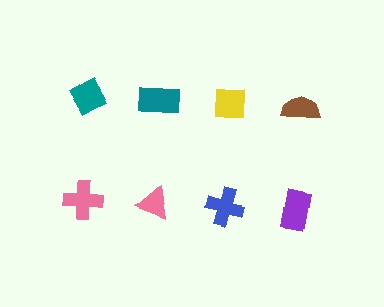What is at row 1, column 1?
A teal diamond.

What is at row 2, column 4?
A purple rectangle.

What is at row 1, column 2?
A teal rectangle.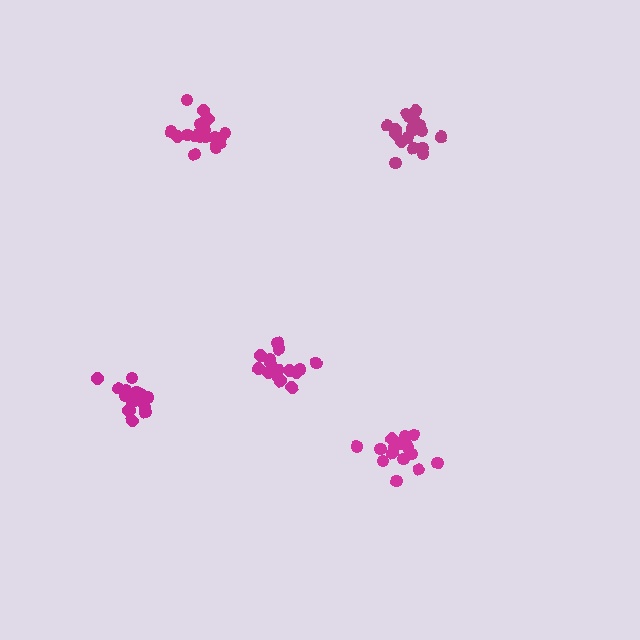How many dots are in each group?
Group 1: 15 dots, Group 2: 20 dots, Group 3: 20 dots, Group 4: 16 dots, Group 5: 20 dots (91 total).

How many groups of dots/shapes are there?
There are 5 groups.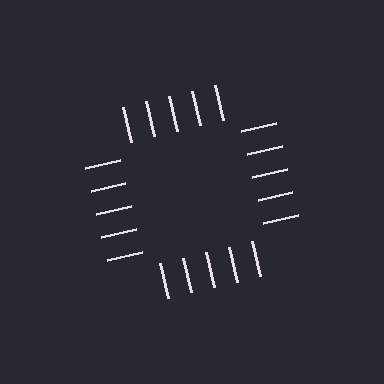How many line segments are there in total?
20 — 5 along each of the 4 edges.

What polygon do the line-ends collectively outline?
An illusory square — the line segments terminate on its edges but no continuous stroke is drawn.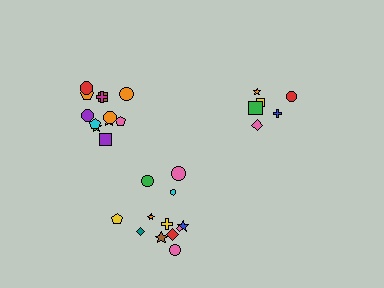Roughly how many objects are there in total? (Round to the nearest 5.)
Roughly 30 objects in total.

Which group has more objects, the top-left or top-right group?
The top-left group.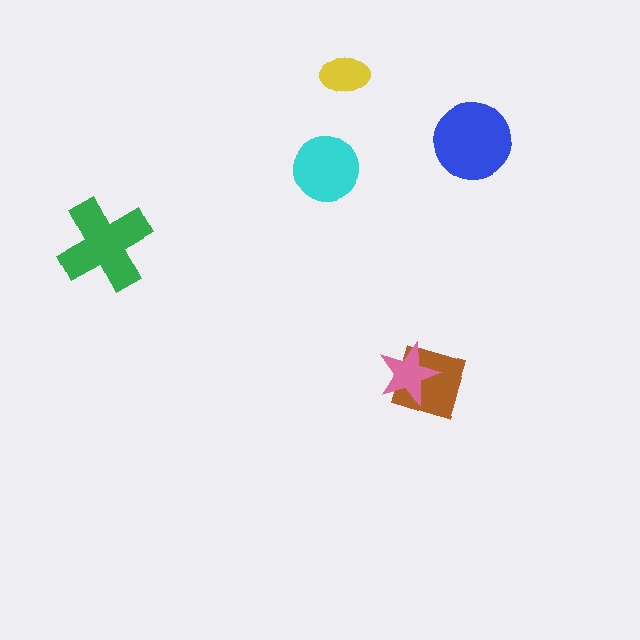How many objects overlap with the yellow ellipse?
0 objects overlap with the yellow ellipse.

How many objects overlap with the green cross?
0 objects overlap with the green cross.